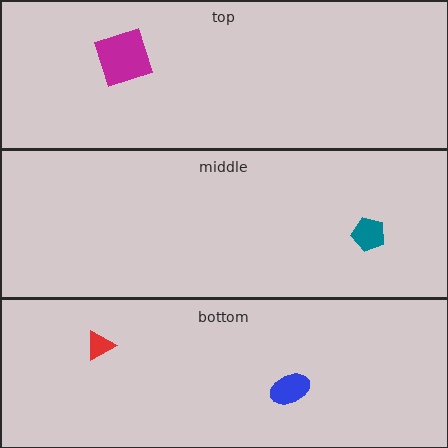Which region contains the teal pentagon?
The middle region.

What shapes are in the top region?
The magenta square.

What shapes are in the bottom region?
The red triangle, the blue ellipse.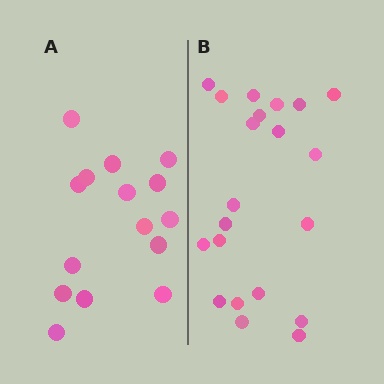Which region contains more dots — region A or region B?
Region B (the right region) has more dots.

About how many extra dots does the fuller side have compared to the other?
Region B has about 6 more dots than region A.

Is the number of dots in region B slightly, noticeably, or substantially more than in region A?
Region B has noticeably more, but not dramatically so. The ratio is roughly 1.4 to 1.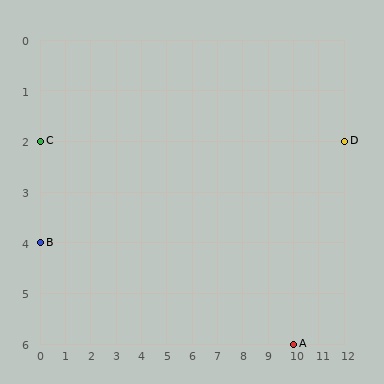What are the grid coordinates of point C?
Point C is at grid coordinates (0, 2).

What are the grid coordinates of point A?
Point A is at grid coordinates (10, 6).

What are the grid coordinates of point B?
Point B is at grid coordinates (0, 4).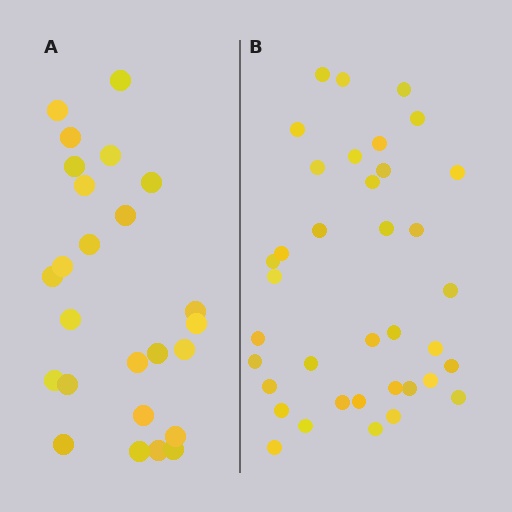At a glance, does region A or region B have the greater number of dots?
Region B (the right region) has more dots.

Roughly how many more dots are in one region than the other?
Region B has roughly 12 or so more dots than region A.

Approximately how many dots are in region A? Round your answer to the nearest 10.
About 20 dots. (The exact count is 25, which rounds to 20.)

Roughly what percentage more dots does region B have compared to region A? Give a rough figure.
About 50% more.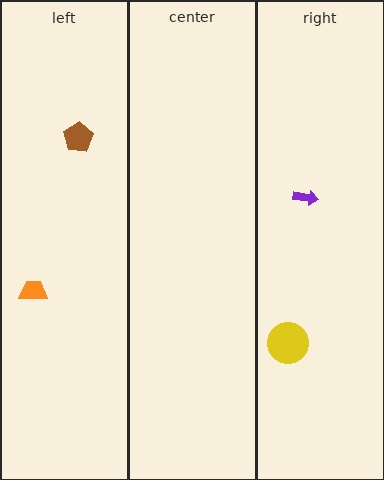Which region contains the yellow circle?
The right region.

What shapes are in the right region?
The yellow circle, the purple arrow.